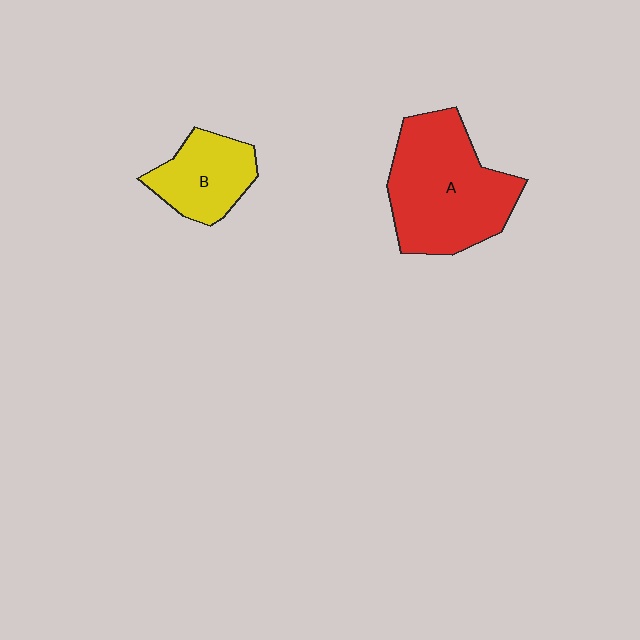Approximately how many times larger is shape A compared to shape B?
Approximately 1.9 times.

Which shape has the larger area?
Shape A (red).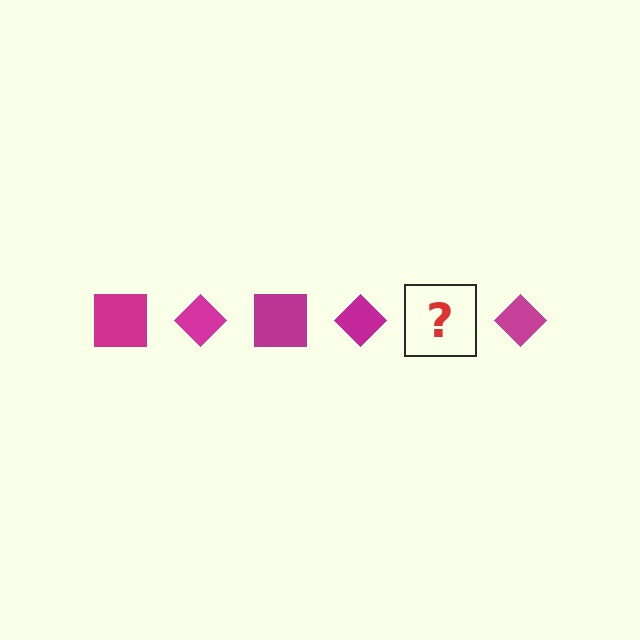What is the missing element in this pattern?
The missing element is a magenta square.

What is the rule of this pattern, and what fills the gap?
The rule is that the pattern cycles through square, diamond shapes in magenta. The gap should be filled with a magenta square.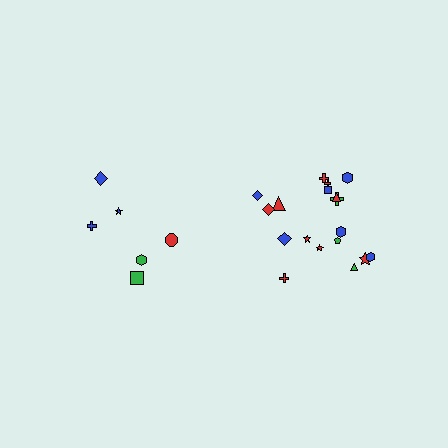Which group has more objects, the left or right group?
The right group.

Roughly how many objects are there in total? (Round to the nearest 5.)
Roughly 25 objects in total.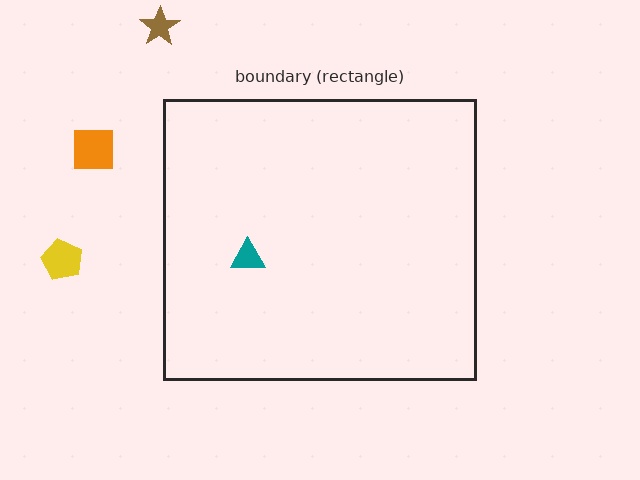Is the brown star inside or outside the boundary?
Outside.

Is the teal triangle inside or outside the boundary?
Inside.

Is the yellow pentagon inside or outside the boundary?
Outside.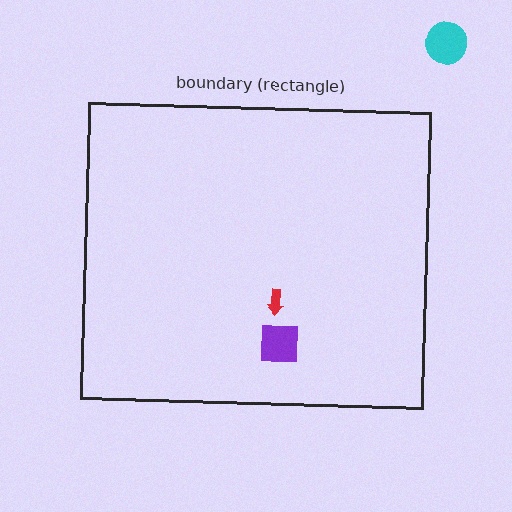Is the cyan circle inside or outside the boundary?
Outside.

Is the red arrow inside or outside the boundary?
Inside.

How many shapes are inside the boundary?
2 inside, 1 outside.